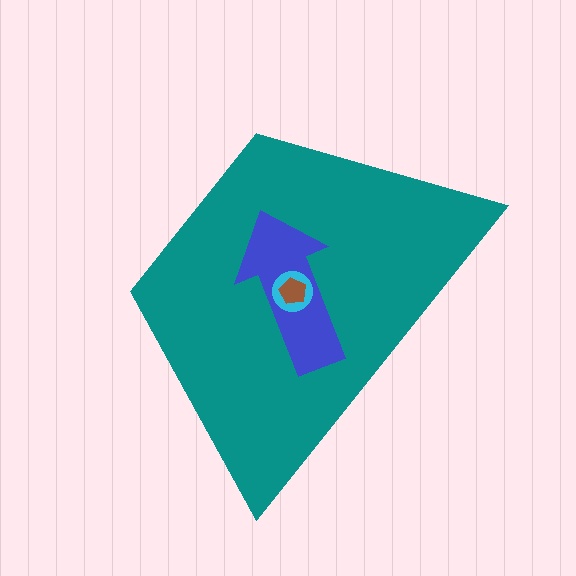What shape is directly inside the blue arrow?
The cyan circle.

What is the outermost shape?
The teal trapezoid.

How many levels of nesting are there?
4.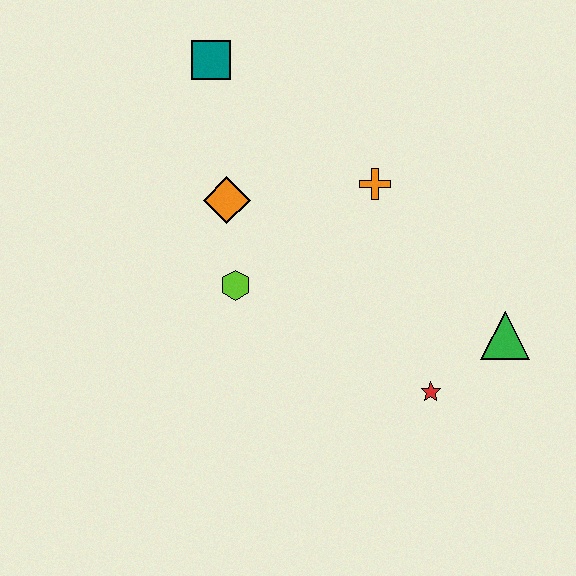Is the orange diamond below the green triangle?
No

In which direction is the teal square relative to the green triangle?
The teal square is to the left of the green triangle.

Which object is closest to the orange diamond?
The lime hexagon is closest to the orange diamond.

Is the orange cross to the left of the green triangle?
Yes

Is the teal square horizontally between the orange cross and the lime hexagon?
No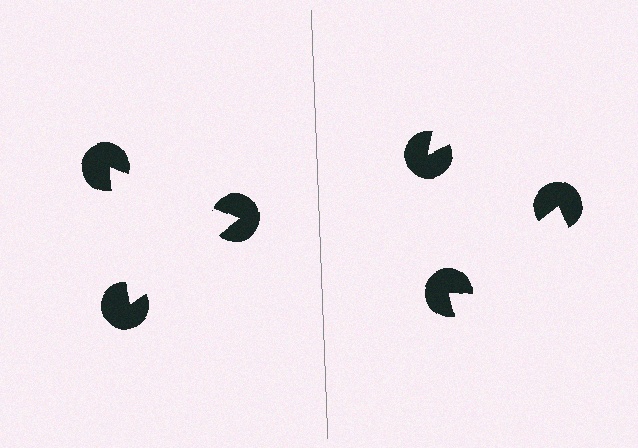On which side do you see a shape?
An illusory triangle appears on the left side. On the right side the wedge cuts are rotated, so no coherent shape forms.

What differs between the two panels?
The pac-man discs are positioned identically on both sides; only the wedge orientations differ. On the left they align to a triangle; on the right they are misaligned.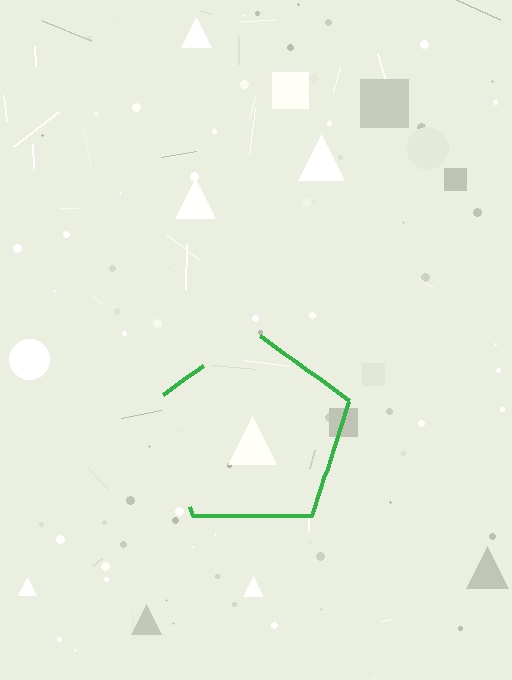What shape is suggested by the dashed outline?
The dashed outline suggests a pentagon.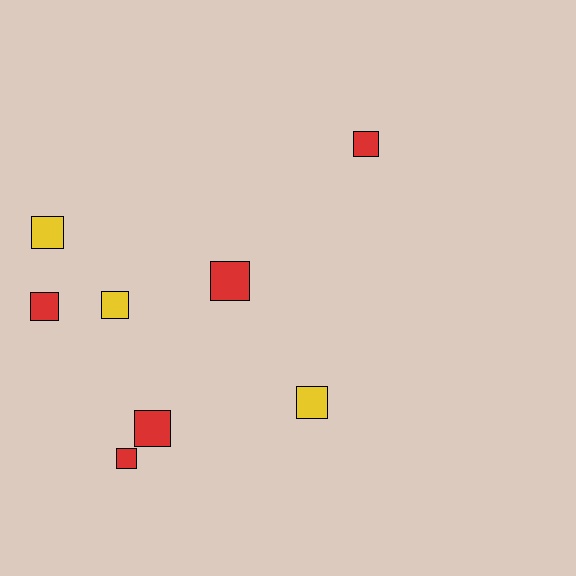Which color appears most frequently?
Red, with 5 objects.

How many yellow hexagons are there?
There are no yellow hexagons.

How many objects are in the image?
There are 8 objects.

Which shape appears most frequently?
Square, with 8 objects.